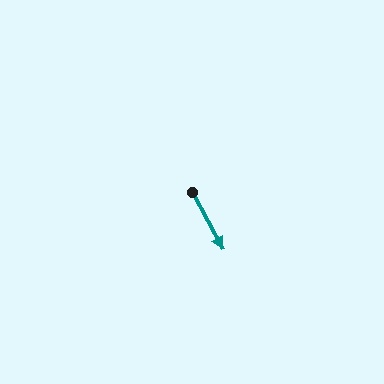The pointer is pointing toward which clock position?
Roughly 5 o'clock.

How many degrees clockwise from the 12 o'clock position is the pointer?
Approximately 152 degrees.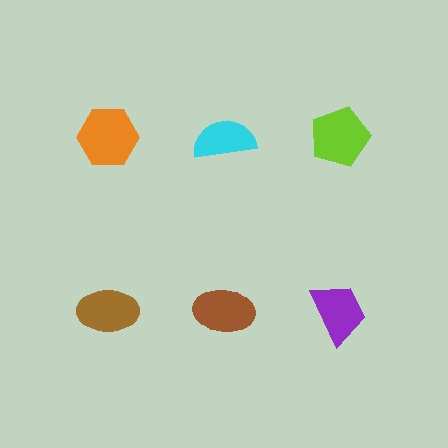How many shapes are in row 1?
3 shapes.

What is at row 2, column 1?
A brown ellipse.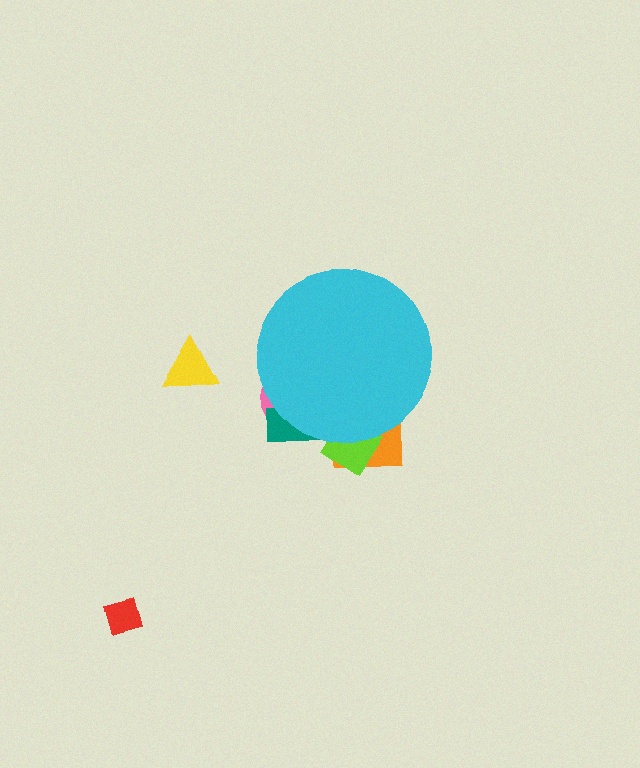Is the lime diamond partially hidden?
Yes, the lime diamond is partially hidden behind the cyan circle.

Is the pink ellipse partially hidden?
Yes, the pink ellipse is partially hidden behind the cyan circle.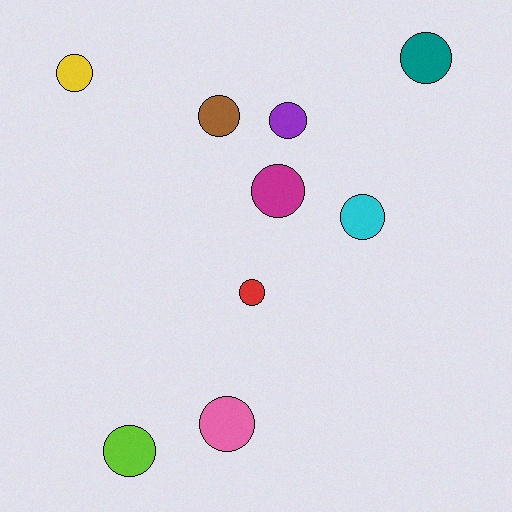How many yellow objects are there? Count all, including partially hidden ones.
There is 1 yellow object.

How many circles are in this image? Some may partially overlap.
There are 9 circles.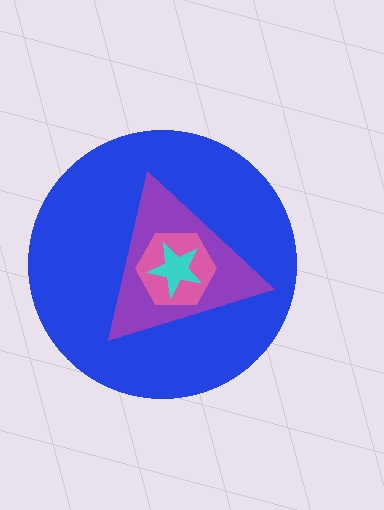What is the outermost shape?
The blue circle.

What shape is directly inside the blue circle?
The purple triangle.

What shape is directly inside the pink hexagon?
The cyan star.